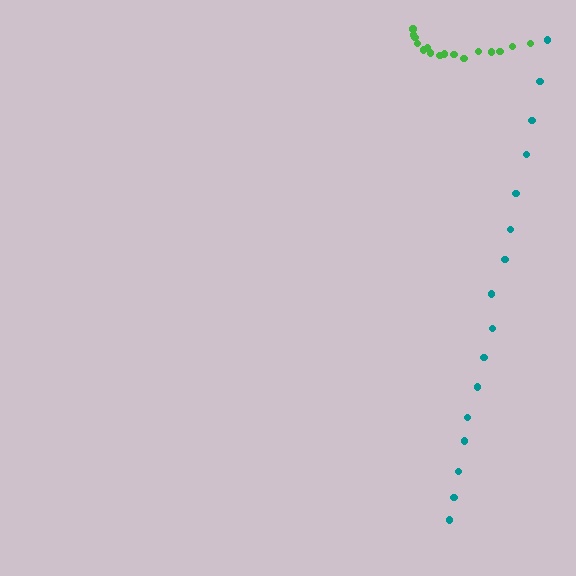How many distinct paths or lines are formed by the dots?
There are 2 distinct paths.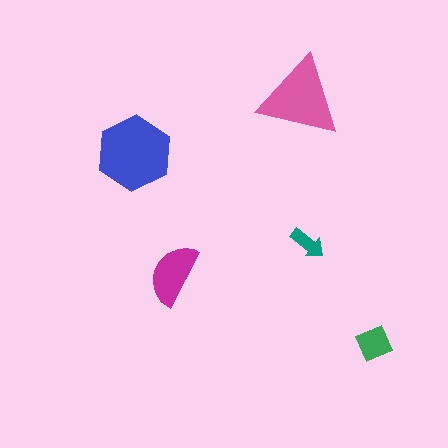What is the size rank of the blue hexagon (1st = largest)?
1st.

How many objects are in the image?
There are 5 objects in the image.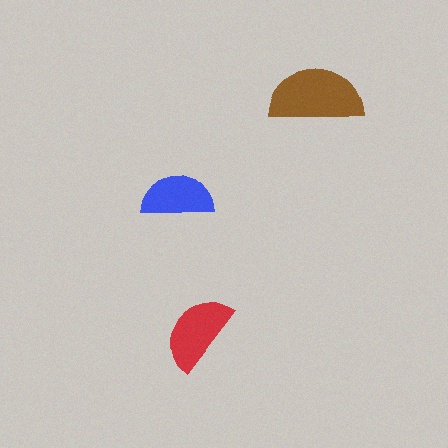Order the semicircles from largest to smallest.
the brown one, the red one, the blue one.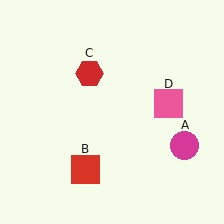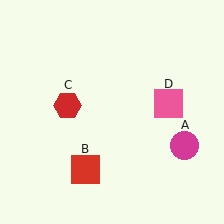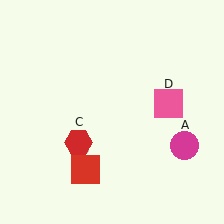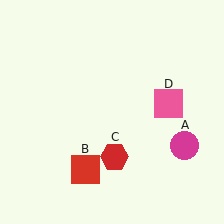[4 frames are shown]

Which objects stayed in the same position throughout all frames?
Magenta circle (object A) and red square (object B) and pink square (object D) remained stationary.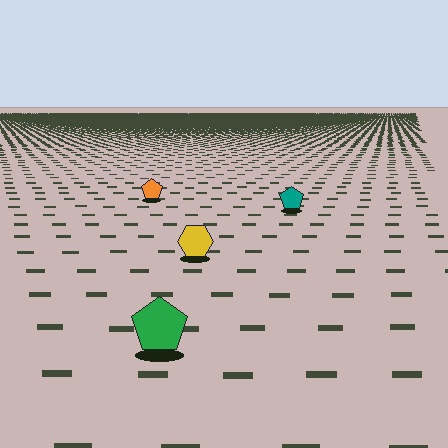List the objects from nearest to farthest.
From nearest to farthest: the green pentagon, the yellow hexagon, the teal pentagon, the orange pentagon.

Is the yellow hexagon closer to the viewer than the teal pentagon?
Yes. The yellow hexagon is closer — you can tell from the texture gradient: the ground texture is coarser near it.